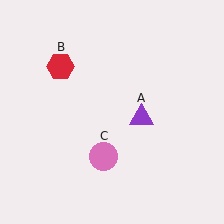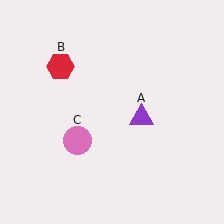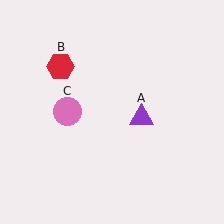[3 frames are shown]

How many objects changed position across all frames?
1 object changed position: pink circle (object C).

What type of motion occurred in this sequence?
The pink circle (object C) rotated clockwise around the center of the scene.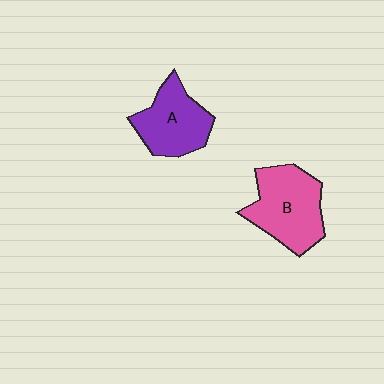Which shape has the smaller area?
Shape A (purple).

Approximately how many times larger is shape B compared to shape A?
Approximately 1.2 times.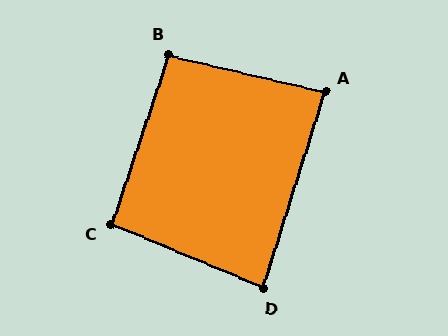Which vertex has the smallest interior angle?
D, at approximately 85 degrees.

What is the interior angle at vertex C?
Approximately 94 degrees (approximately right).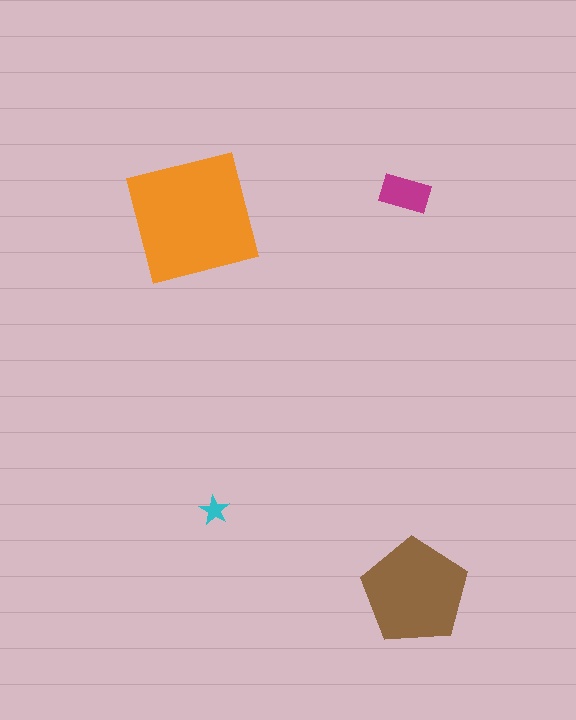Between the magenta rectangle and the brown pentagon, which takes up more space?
The brown pentagon.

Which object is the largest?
The orange square.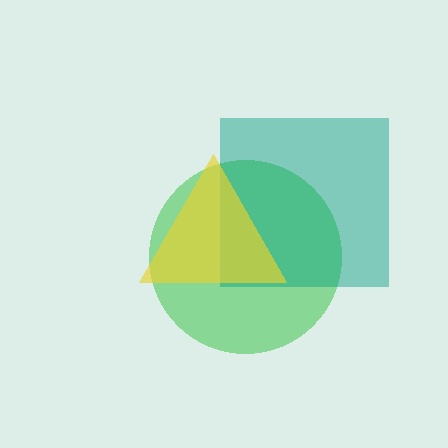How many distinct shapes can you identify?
There are 3 distinct shapes: a green circle, a teal square, a yellow triangle.